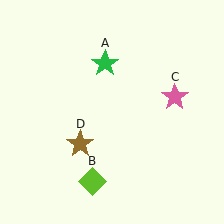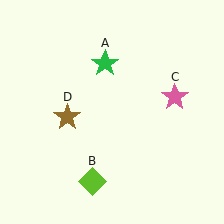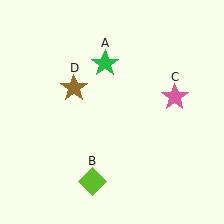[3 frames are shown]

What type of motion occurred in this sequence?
The brown star (object D) rotated clockwise around the center of the scene.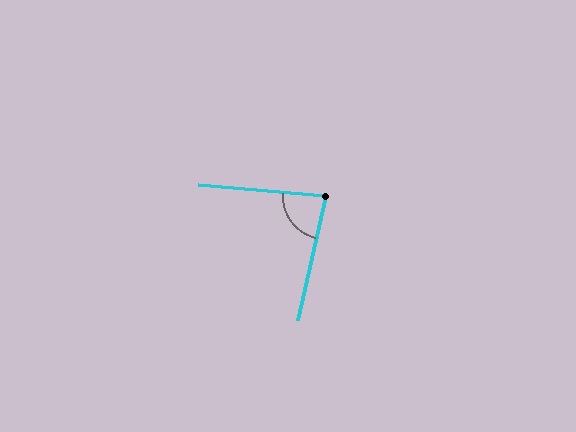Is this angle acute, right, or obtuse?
It is acute.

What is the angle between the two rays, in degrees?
Approximately 82 degrees.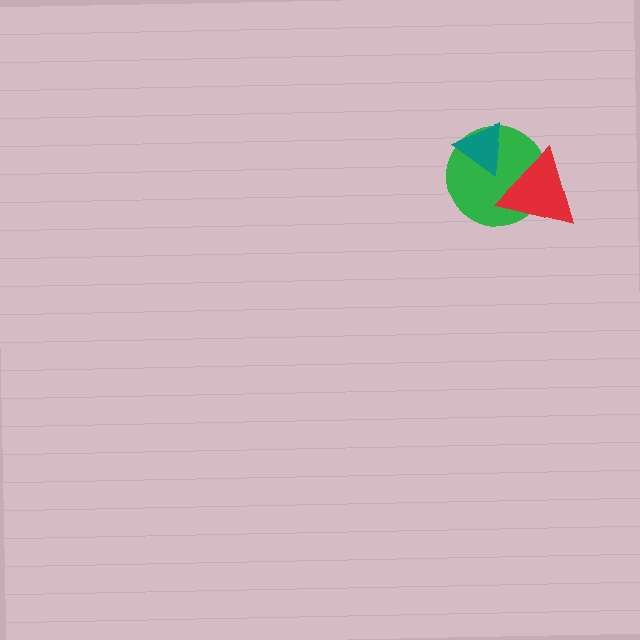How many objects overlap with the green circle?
2 objects overlap with the green circle.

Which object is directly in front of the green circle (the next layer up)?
The teal triangle is directly in front of the green circle.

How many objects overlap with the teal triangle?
1 object overlaps with the teal triangle.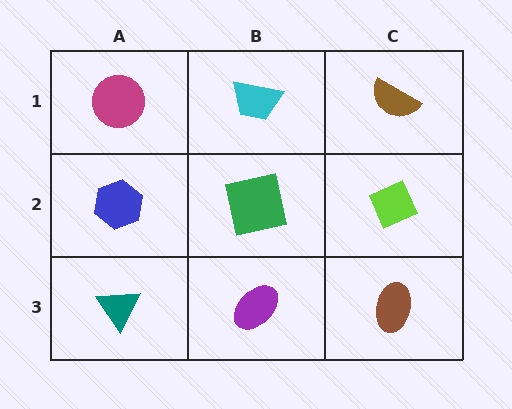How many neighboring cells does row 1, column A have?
2.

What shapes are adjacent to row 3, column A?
A blue hexagon (row 2, column A), a purple ellipse (row 3, column B).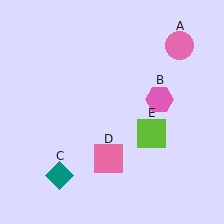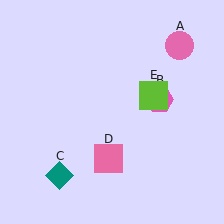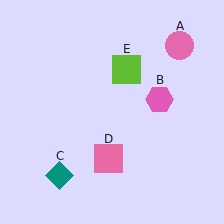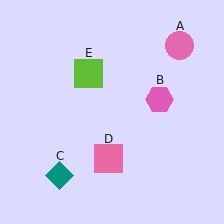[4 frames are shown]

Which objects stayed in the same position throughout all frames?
Pink circle (object A) and pink hexagon (object B) and teal diamond (object C) and pink square (object D) remained stationary.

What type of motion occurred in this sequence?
The lime square (object E) rotated counterclockwise around the center of the scene.